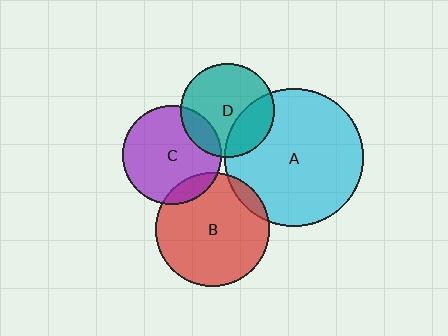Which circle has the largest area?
Circle A (cyan).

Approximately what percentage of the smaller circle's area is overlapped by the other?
Approximately 10%.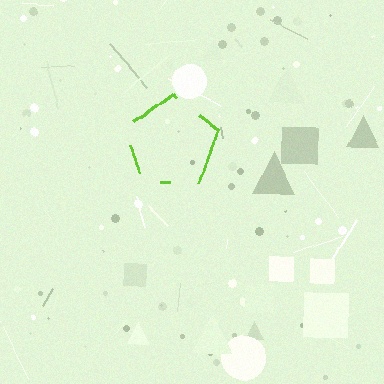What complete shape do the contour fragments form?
The contour fragments form a pentagon.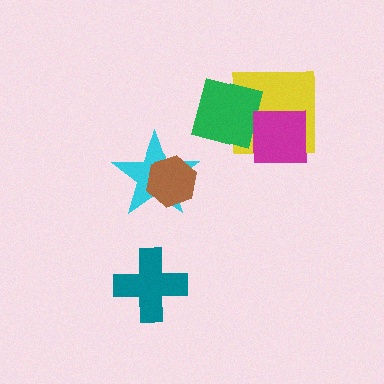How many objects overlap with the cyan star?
1 object overlaps with the cyan star.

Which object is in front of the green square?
The magenta square is in front of the green square.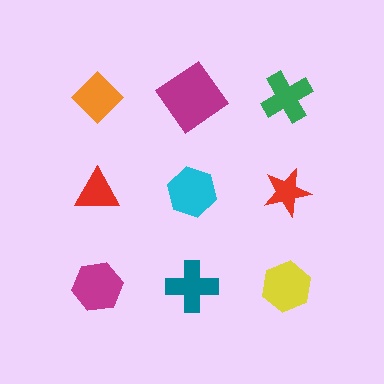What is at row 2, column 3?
A red star.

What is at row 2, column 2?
A cyan hexagon.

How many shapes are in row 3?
3 shapes.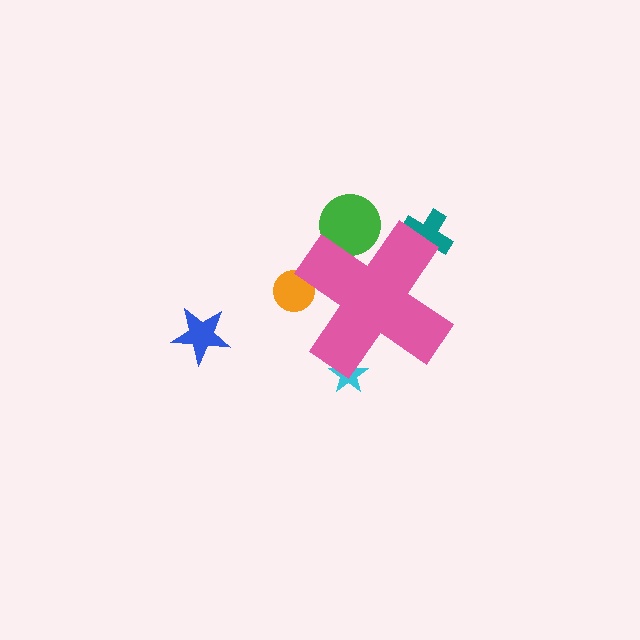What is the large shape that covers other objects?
A pink cross.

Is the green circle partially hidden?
Yes, the green circle is partially hidden behind the pink cross.